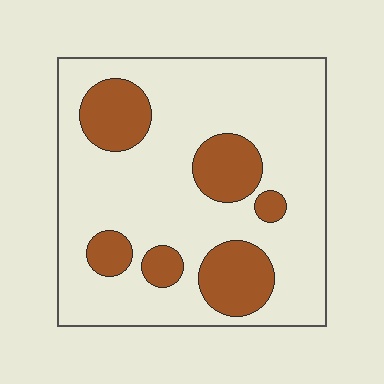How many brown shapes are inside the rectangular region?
6.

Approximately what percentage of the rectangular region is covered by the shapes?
Approximately 25%.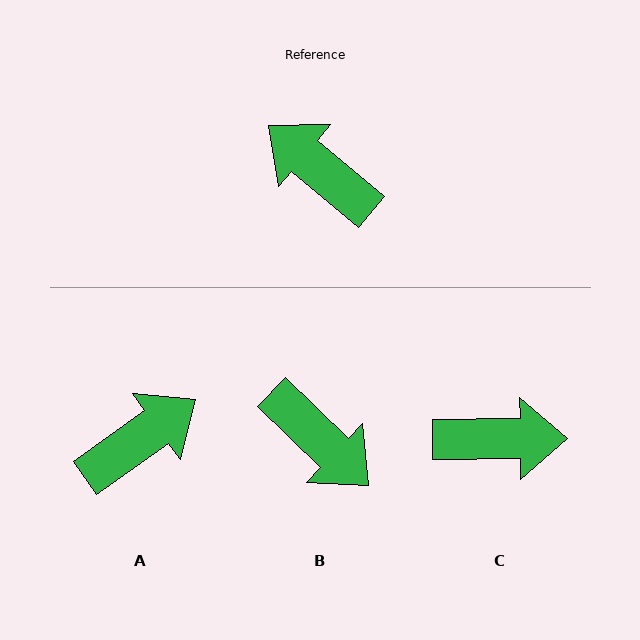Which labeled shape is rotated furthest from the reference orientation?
B, about 176 degrees away.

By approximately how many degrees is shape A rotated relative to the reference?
Approximately 104 degrees clockwise.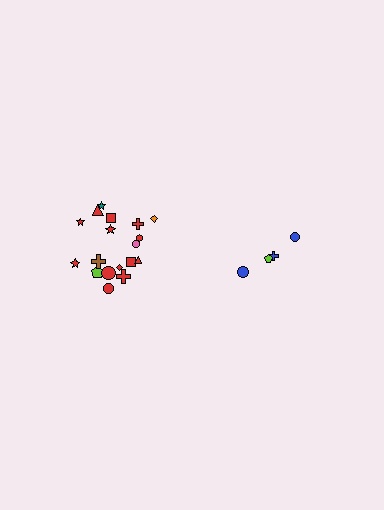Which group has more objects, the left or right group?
The left group.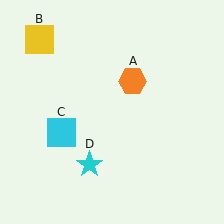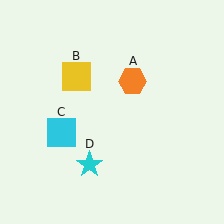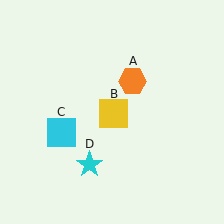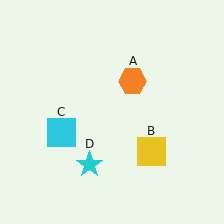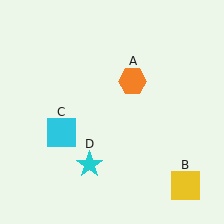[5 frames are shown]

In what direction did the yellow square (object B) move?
The yellow square (object B) moved down and to the right.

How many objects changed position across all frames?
1 object changed position: yellow square (object B).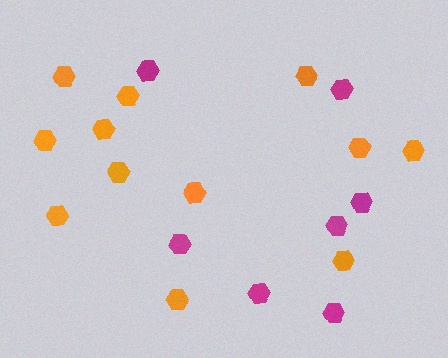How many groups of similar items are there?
There are 2 groups: one group of magenta hexagons (7) and one group of orange hexagons (12).